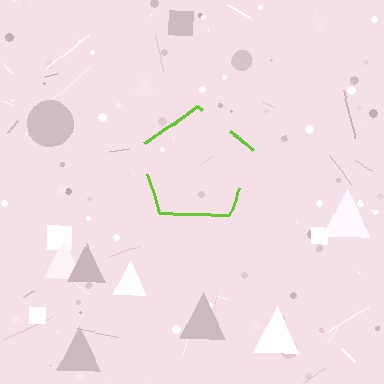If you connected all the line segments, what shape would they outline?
They would outline a pentagon.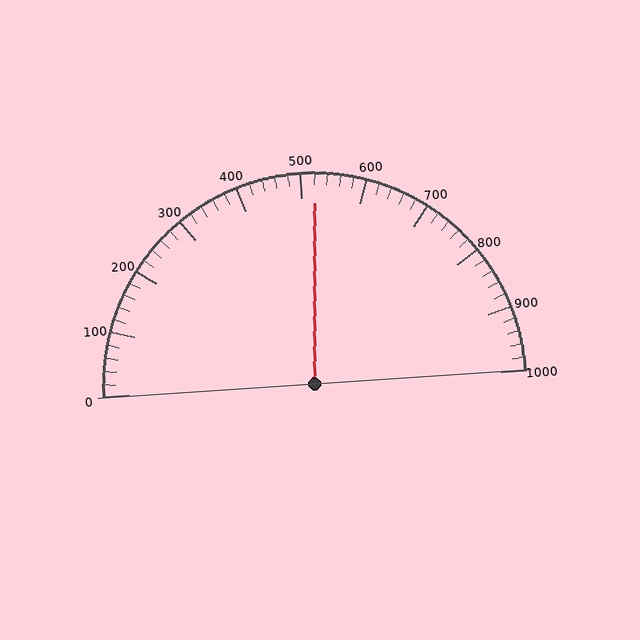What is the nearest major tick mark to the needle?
The nearest major tick mark is 500.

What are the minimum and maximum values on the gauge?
The gauge ranges from 0 to 1000.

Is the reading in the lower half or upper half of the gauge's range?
The reading is in the upper half of the range (0 to 1000).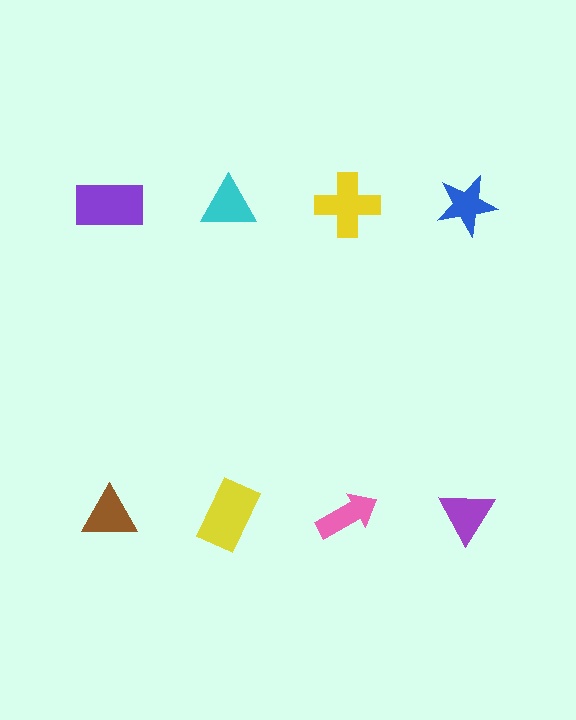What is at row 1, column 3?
A yellow cross.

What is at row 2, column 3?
A pink arrow.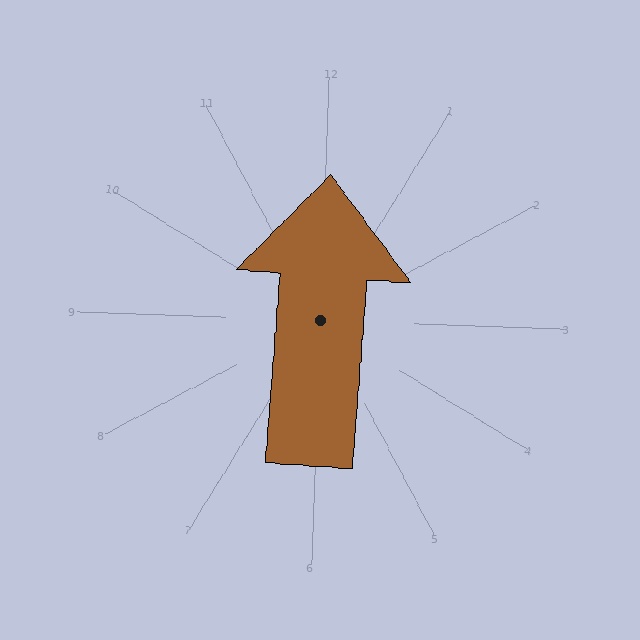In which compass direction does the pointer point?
North.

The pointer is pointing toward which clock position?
Roughly 12 o'clock.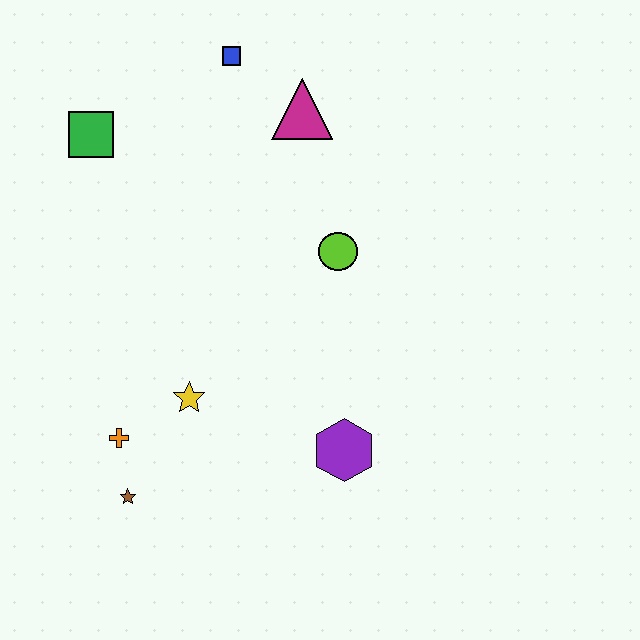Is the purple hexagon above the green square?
No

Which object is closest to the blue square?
The magenta triangle is closest to the blue square.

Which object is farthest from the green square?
The purple hexagon is farthest from the green square.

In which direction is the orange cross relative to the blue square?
The orange cross is below the blue square.